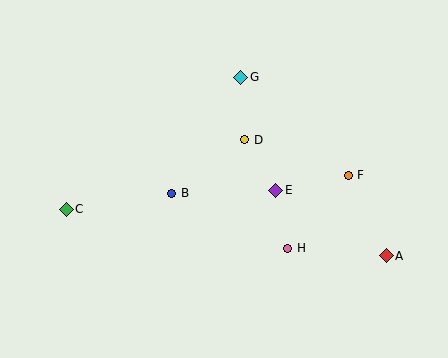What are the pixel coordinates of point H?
Point H is at (288, 248).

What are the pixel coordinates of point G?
Point G is at (241, 77).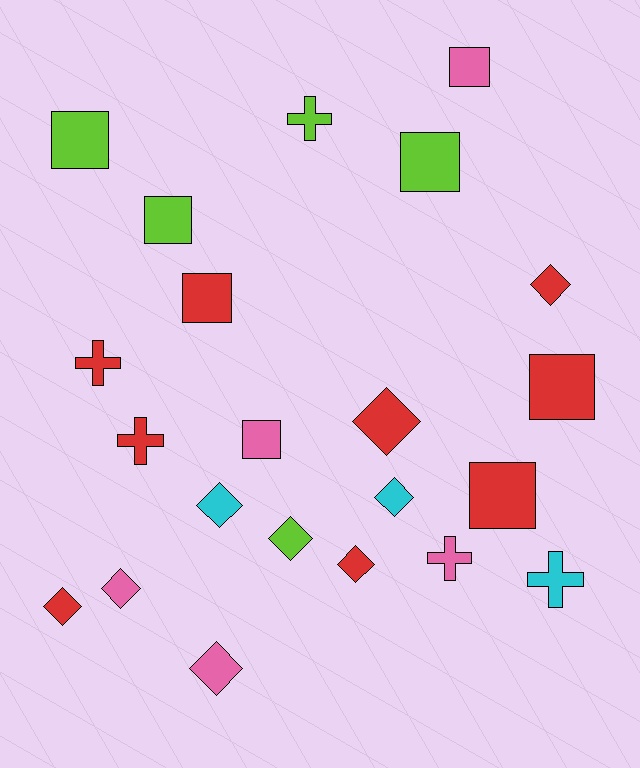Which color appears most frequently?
Red, with 9 objects.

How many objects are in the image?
There are 22 objects.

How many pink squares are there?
There are 2 pink squares.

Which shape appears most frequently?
Diamond, with 9 objects.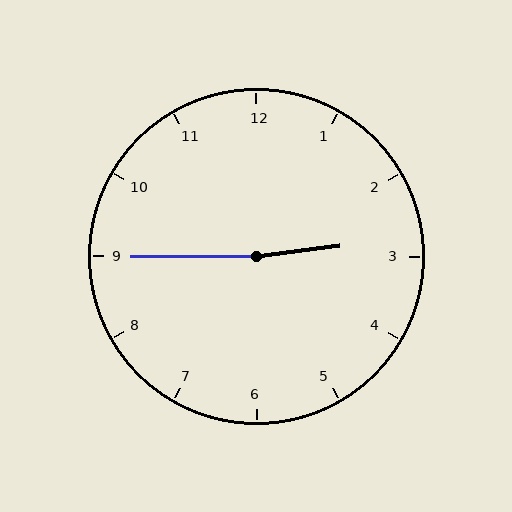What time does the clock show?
2:45.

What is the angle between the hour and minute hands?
Approximately 172 degrees.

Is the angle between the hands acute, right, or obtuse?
It is obtuse.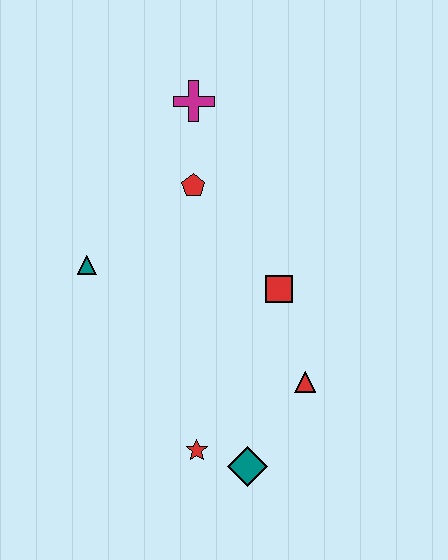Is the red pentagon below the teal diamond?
No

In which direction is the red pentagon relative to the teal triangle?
The red pentagon is to the right of the teal triangle.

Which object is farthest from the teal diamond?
The magenta cross is farthest from the teal diamond.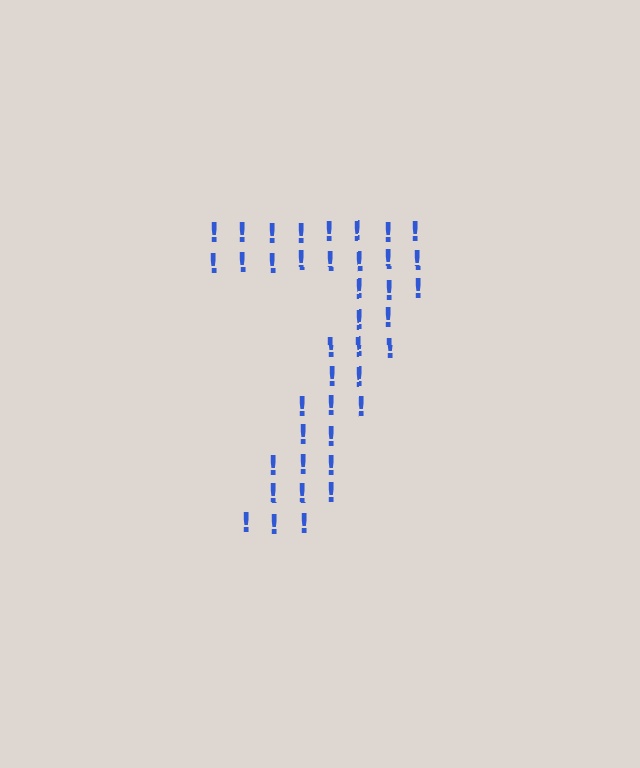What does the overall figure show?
The overall figure shows the digit 7.